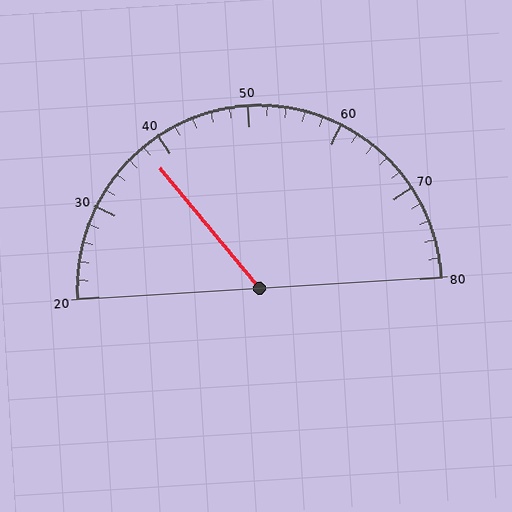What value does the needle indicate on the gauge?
The needle indicates approximately 38.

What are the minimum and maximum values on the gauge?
The gauge ranges from 20 to 80.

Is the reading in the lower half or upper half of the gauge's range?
The reading is in the lower half of the range (20 to 80).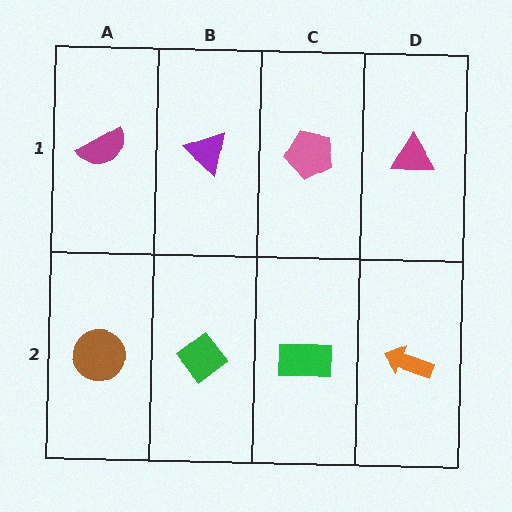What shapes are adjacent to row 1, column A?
A brown circle (row 2, column A), a purple triangle (row 1, column B).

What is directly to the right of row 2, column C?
An orange arrow.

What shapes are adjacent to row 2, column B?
A purple triangle (row 1, column B), a brown circle (row 2, column A), a green rectangle (row 2, column C).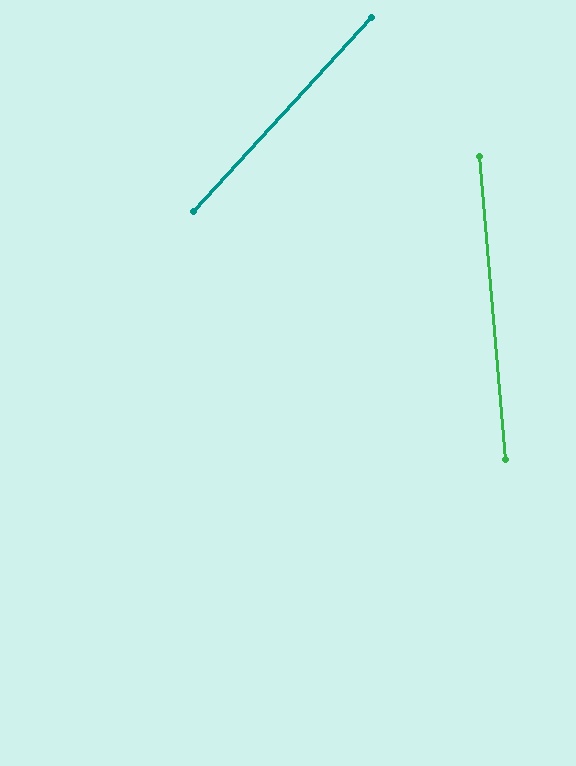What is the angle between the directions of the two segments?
Approximately 47 degrees.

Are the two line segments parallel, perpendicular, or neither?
Neither parallel nor perpendicular — they differ by about 47°.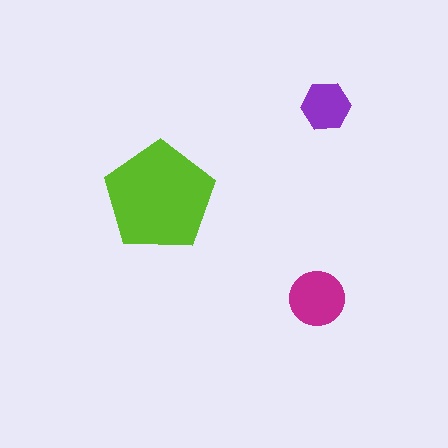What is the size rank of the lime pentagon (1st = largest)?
1st.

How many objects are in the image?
There are 3 objects in the image.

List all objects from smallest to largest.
The purple hexagon, the magenta circle, the lime pentagon.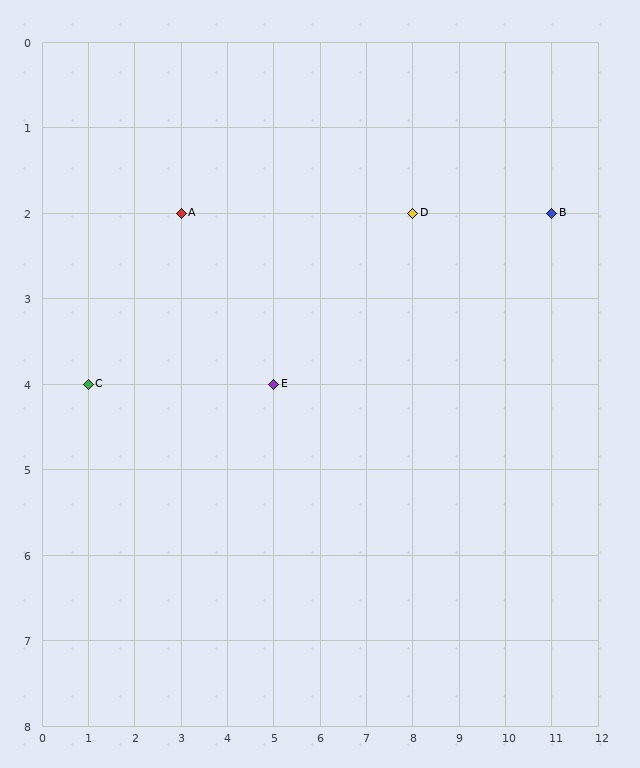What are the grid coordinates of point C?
Point C is at grid coordinates (1, 4).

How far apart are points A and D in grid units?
Points A and D are 5 columns apart.